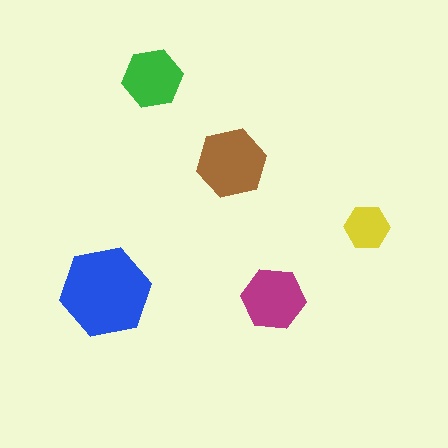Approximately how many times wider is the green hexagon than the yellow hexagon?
About 1.5 times wider.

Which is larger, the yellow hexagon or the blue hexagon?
The blue one.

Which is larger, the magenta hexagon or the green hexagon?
The magenta one.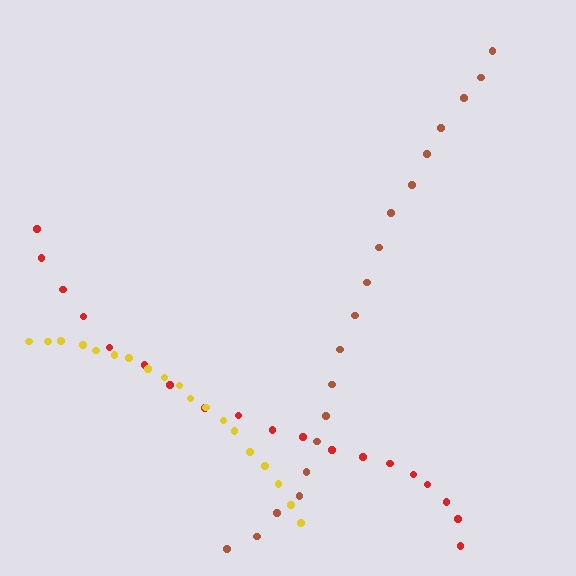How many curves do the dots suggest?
There are 3 distinct paths.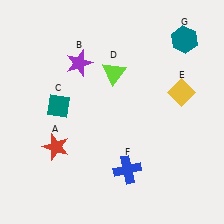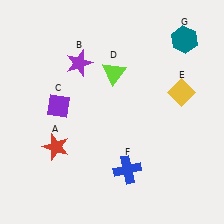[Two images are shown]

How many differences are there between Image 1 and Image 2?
There is 1 difference between the two images.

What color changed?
The diamond (C) changed from teal in Image 1 to purple in Image 2.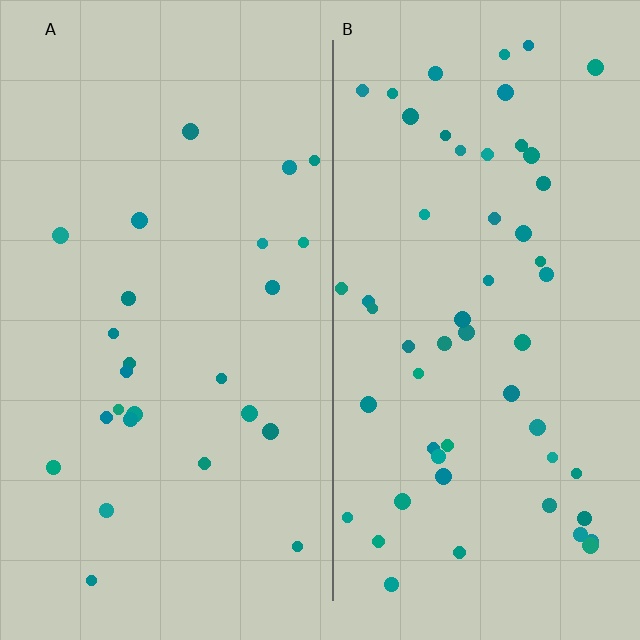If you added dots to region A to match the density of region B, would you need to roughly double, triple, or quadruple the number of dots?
Approximately double.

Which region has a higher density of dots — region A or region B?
B (the right).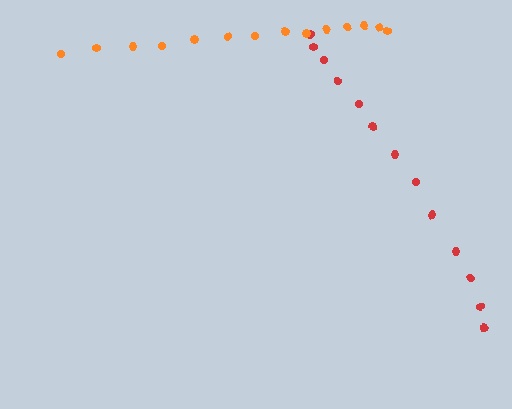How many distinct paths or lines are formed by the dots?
There are 2 distinct paths.